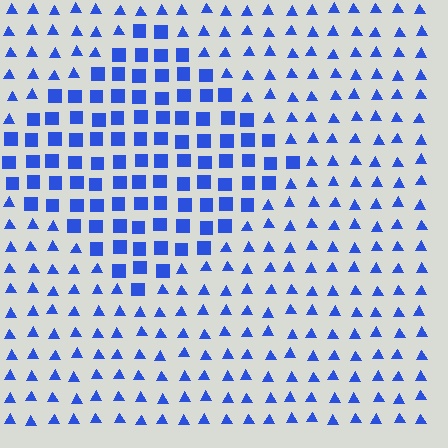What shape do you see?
I see a diamond.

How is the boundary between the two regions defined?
The boundary is defined by a change in element shape: squares inside vs. triangles outside. All elements share the same color and spacing.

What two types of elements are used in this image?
The image uses squares inside the diamond region and triangles outside it.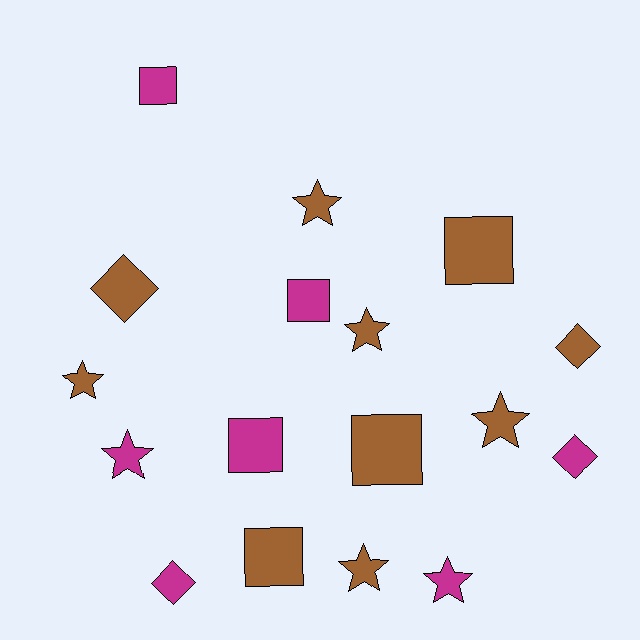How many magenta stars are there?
There are 2 magenta stars.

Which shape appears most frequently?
Star, with 7 objects.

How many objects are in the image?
There are 17 objects.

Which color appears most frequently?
Brown, with 10 objects.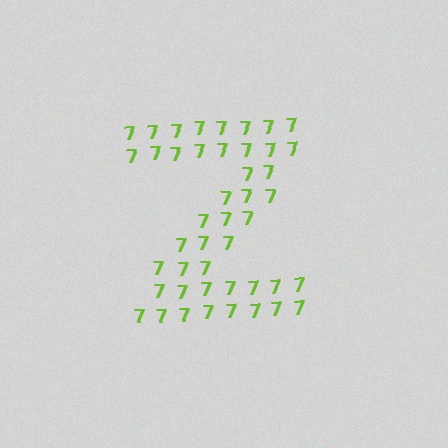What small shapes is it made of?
It is made of small digit 7's.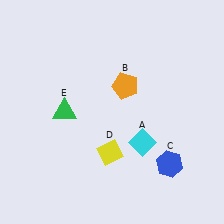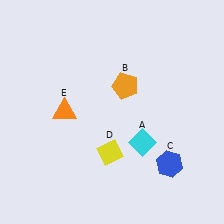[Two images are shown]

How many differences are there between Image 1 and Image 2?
There is 1 difference between the two images.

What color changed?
The triangle (E) changed from green in Image 1 to orange in Image 2.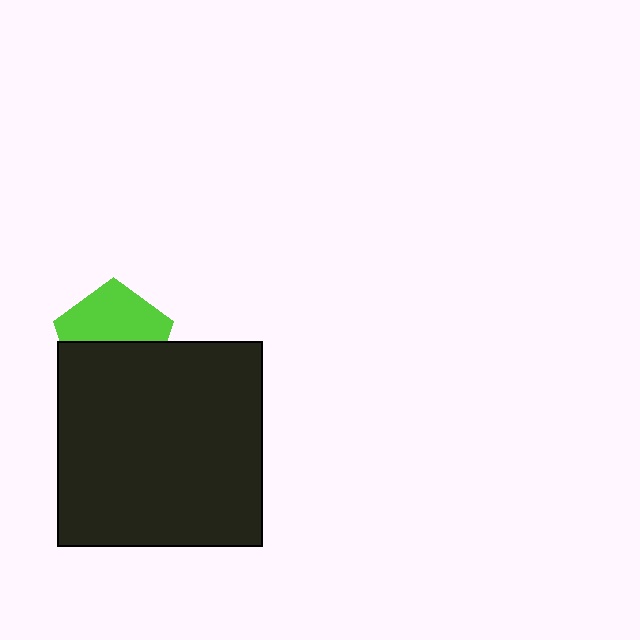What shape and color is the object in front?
The object in front is a black square.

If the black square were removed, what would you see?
You would see the complete lime pentagon.